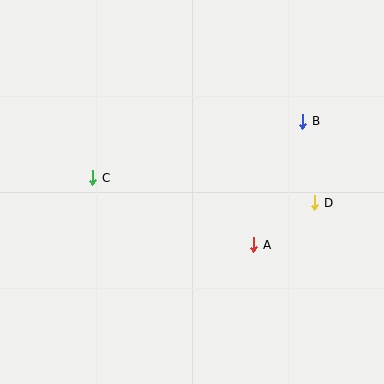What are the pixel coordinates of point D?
Point D is at (315, 203).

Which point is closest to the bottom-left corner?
Point C is closest to the bottom-left corner.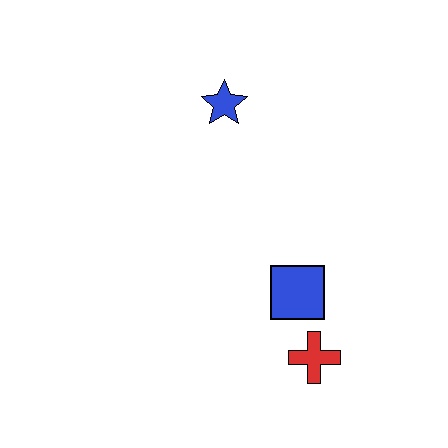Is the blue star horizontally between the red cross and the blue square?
No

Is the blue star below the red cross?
No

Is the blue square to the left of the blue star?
No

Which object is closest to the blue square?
The red cross is closest to the blue square.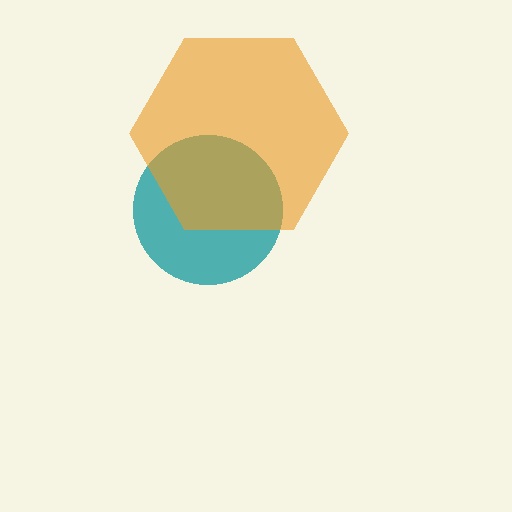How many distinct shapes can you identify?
There are 2 distinct shapes: a teal circle, an orange hexagon.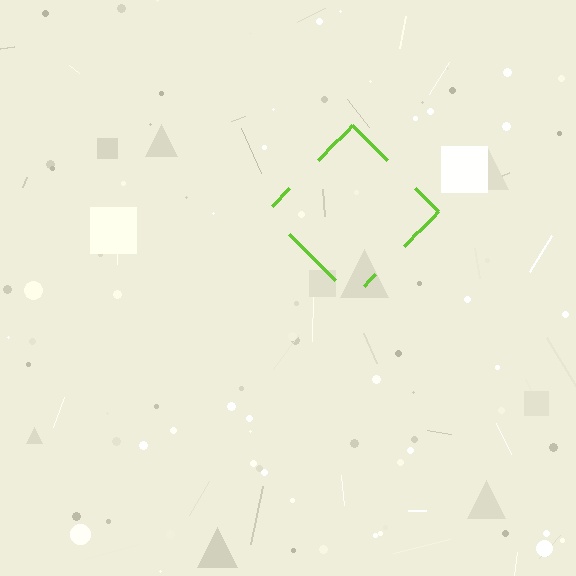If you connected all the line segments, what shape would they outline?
They would outline a diamond.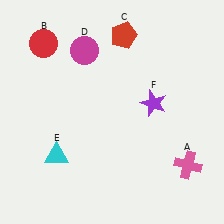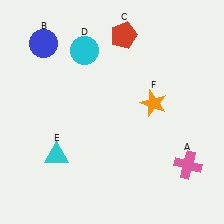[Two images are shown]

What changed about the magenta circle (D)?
In Image 1, D is magenta. In Image 2, it changed to cyan.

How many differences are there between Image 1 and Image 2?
There are 3 differences between the two images.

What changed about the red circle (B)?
In Image 1, B is red. In Image 2, it changed to blue.